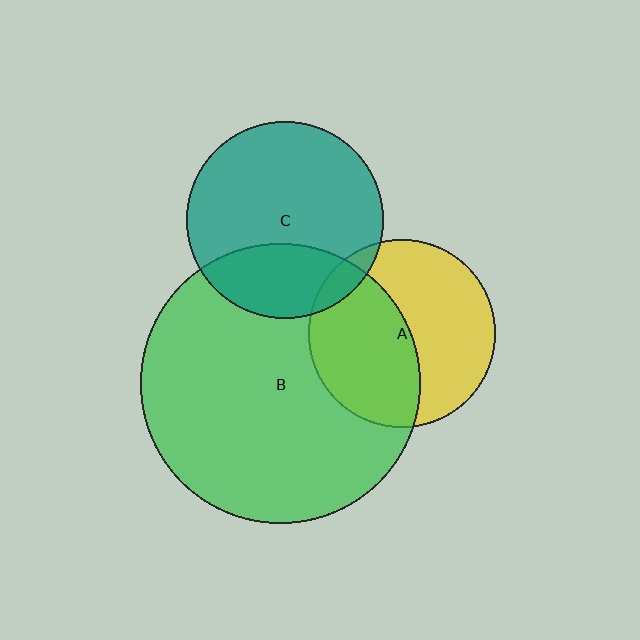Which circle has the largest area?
Circle B (green).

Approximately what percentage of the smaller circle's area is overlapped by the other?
Approximately 5%.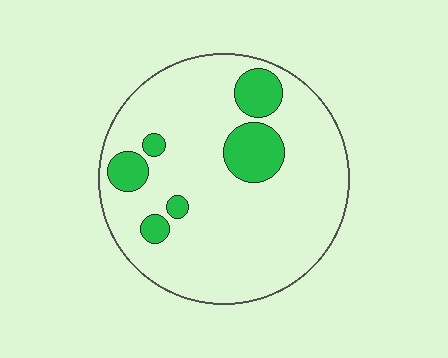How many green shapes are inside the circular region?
6.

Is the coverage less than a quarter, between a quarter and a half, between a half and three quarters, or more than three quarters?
Less than a quarter.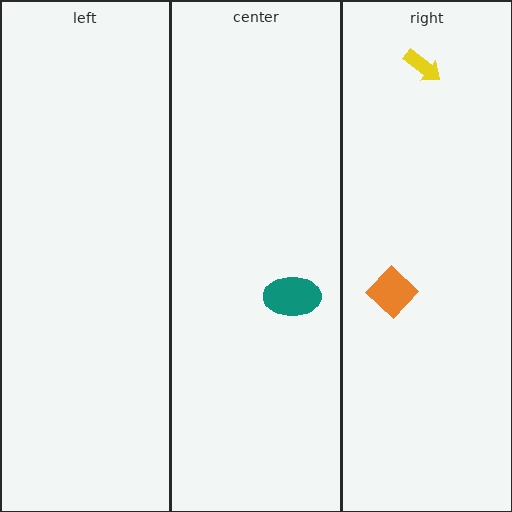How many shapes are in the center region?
1.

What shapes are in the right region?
The orange diamond, the yellow arrow.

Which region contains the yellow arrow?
The right region.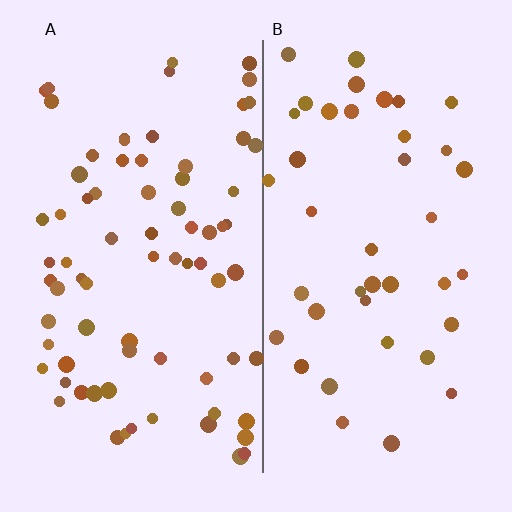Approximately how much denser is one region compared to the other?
Approximately 1.9× — region A over region B.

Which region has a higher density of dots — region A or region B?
A (the left).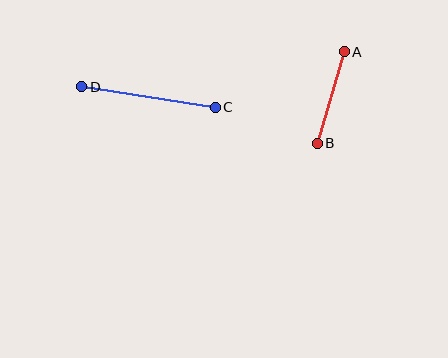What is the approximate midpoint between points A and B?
The midpoint is at approximately (331, 97) pixels.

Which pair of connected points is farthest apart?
Points C and D are farthest apart.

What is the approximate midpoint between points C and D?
The midpoint is at approximately (148, 97) pixels.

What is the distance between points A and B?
The distance is approximately 95 pixels.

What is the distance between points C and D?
The distance is approximately 135 pixels.